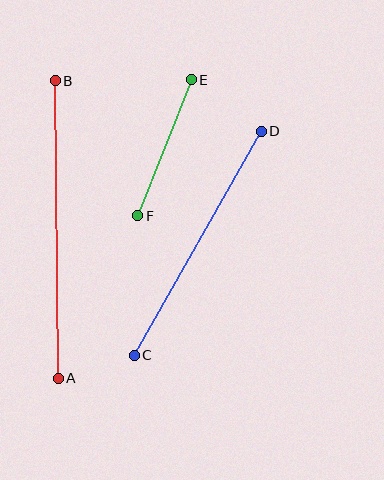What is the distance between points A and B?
The distance is approximately 298 pixels.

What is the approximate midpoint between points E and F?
The midpoint is at approximately (165, 148) pixels.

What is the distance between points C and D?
The distance is approximately 257 pixels.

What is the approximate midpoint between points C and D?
The midpoint is at approximately (198, 243) pixels.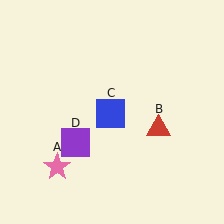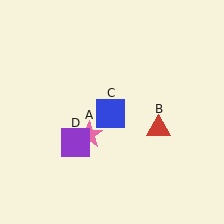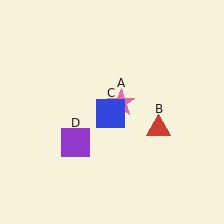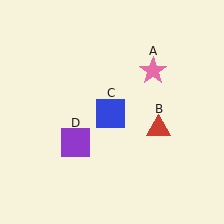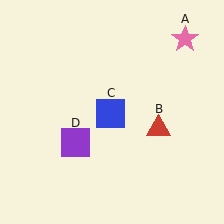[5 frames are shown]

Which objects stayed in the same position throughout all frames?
Red triangle (object B) and blue square (object C) and purple square (object D) remained stationary.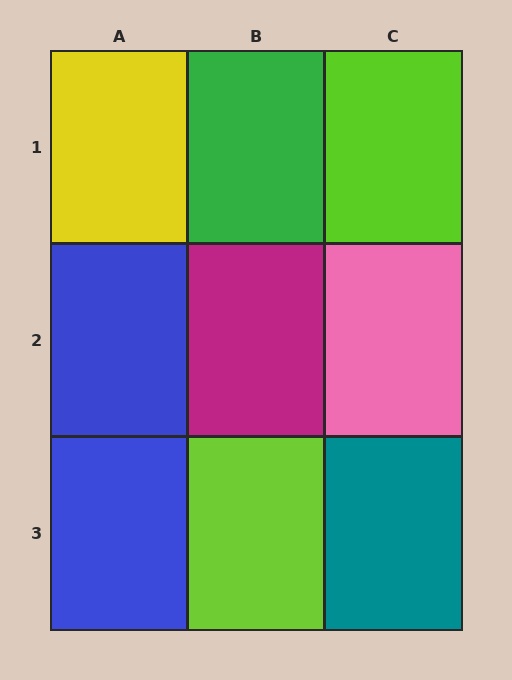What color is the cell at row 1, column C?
Lime.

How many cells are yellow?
1 cell is yellow.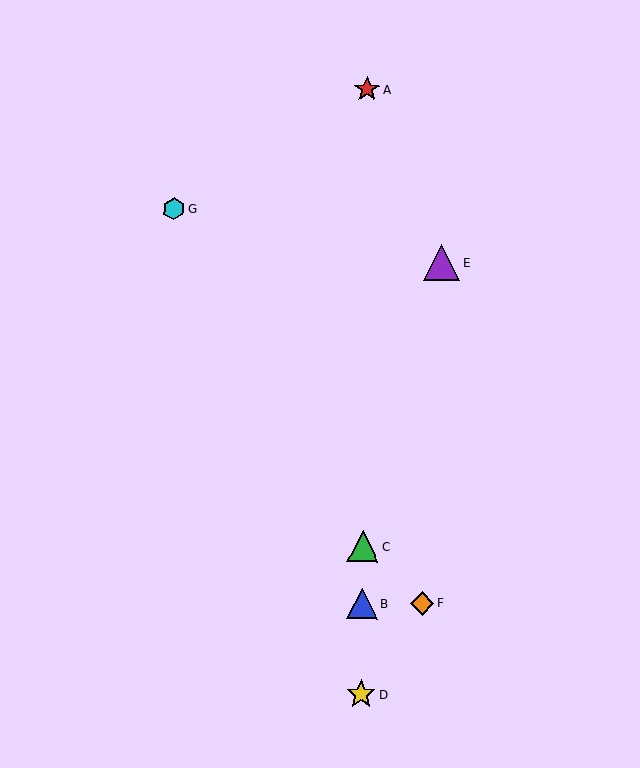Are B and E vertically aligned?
No, B is at x≈362 and E is at x≈442.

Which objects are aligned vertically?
Objects A, B, C, D are aligned vertically.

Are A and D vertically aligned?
Yes, both are at x≈367.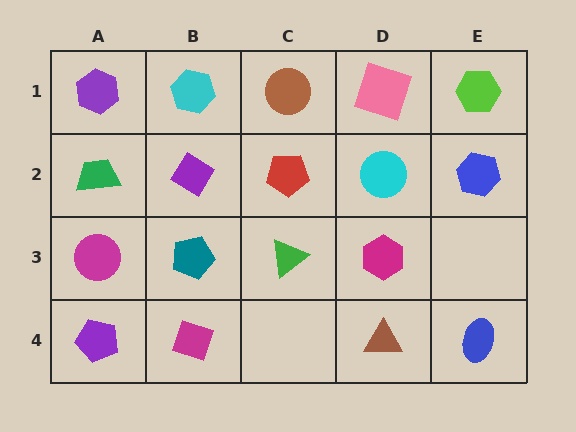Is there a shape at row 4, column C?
No, that cell is empty.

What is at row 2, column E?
A blue hexagon.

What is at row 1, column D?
A pink square.